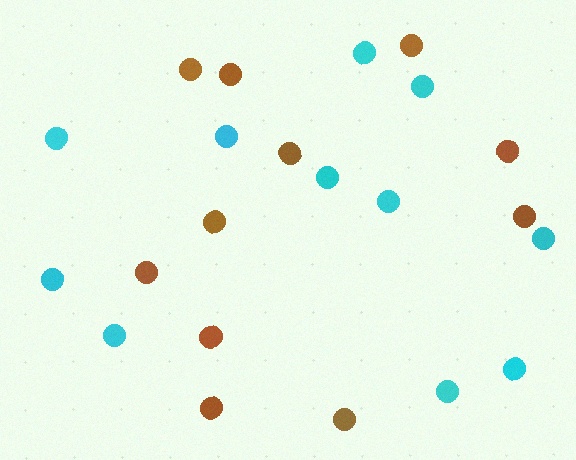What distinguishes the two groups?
There are 2 groups: one group of brown circles (11) and one group of cyan circles (11).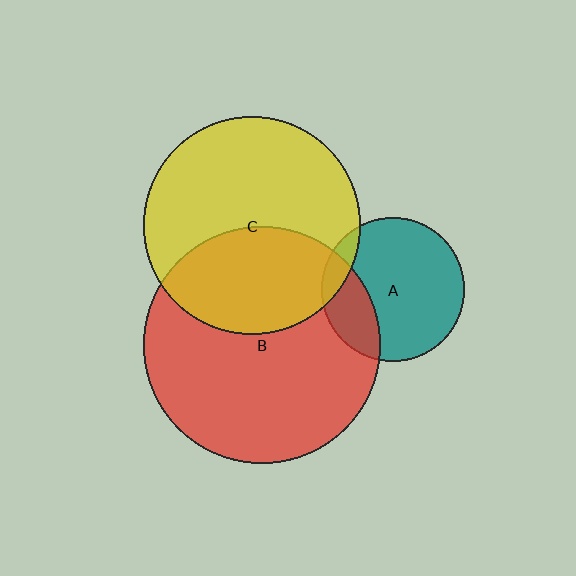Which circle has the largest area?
Circle B (red).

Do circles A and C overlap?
Yes.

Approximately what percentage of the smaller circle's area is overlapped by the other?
Approximately 10%.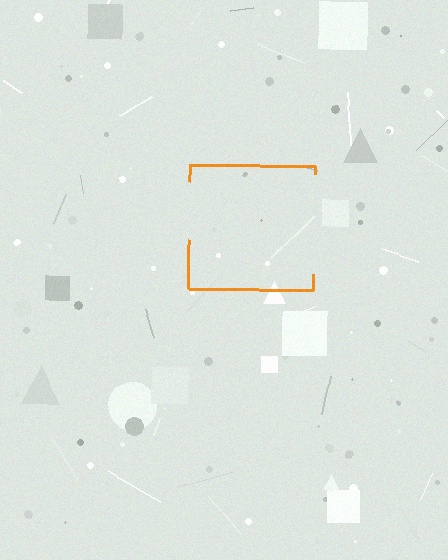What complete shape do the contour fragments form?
The contour fragments form a square.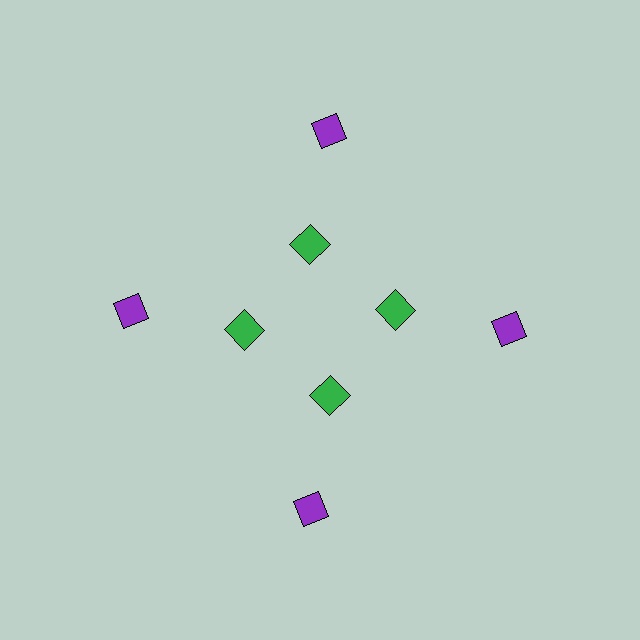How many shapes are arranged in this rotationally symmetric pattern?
There are 8 shapes, arranged in 4 groups of 2.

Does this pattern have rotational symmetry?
Yes, this pattern has 4-fold rotational symmetry. It looks the same after rotating 90 degrees around the center.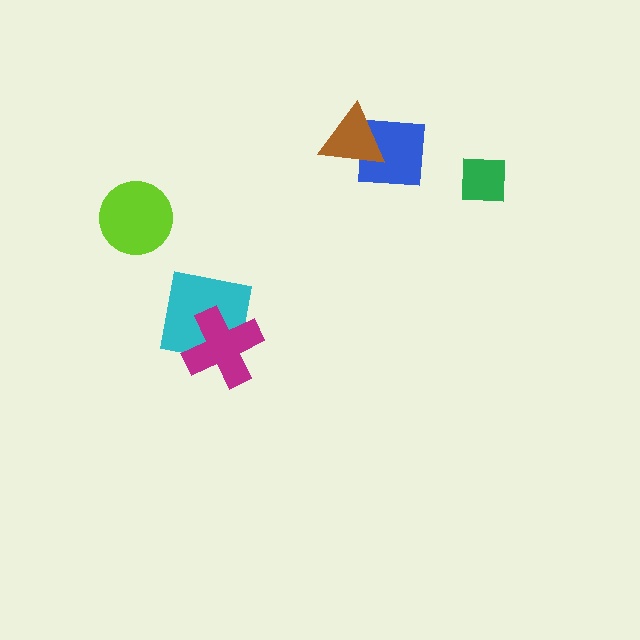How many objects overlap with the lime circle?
0 objects overlap with the lime circle.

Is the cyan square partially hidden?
Yes, it is partially covered by another shape.